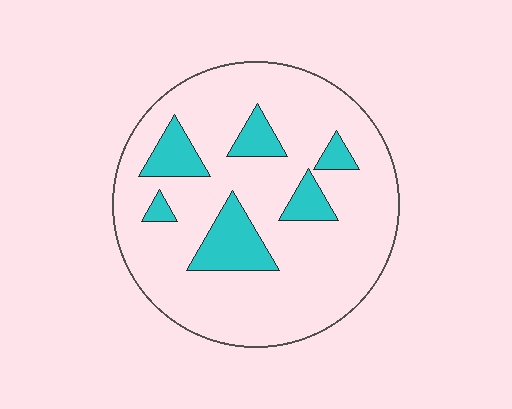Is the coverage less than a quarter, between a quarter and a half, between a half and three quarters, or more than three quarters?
Less than a quarter.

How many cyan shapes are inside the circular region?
6.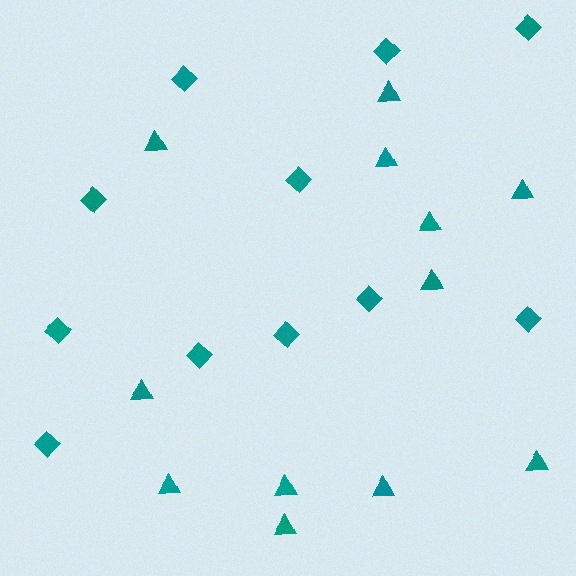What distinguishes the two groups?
There are 2 groups: one group of diamonds (11) and one group of triangles (12).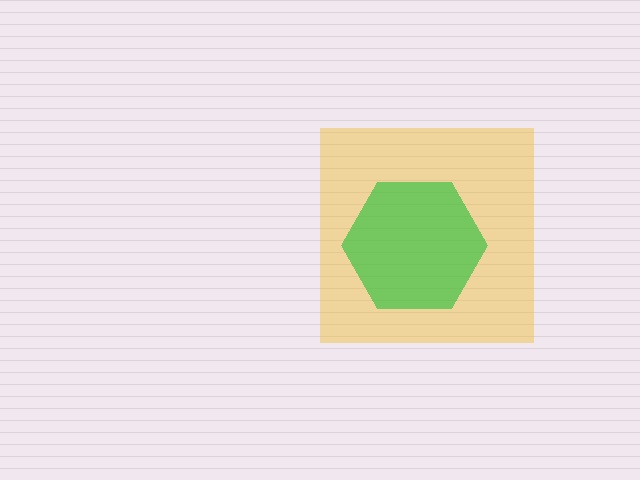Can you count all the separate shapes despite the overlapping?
Yes, there are 2 separate shapes.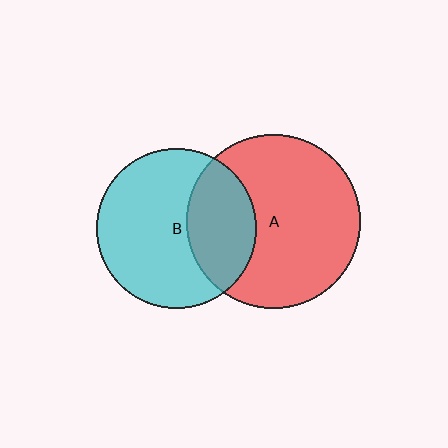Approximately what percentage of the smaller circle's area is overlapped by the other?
Approximately 35%.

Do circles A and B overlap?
Yes.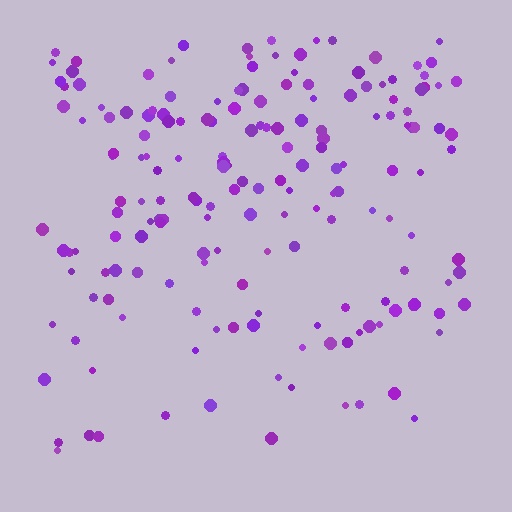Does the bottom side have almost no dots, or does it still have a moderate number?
Still a moderate number, just noticeably fewer than the top.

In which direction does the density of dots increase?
From bottom to top, with the top side densest.